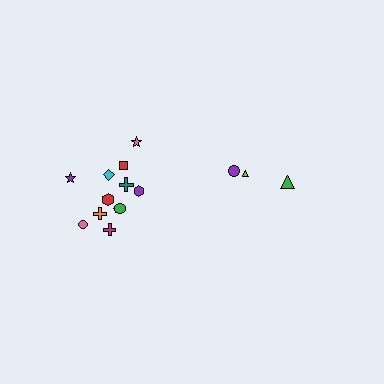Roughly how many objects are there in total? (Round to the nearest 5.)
Roughly 15 objects in total.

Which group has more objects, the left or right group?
The left group.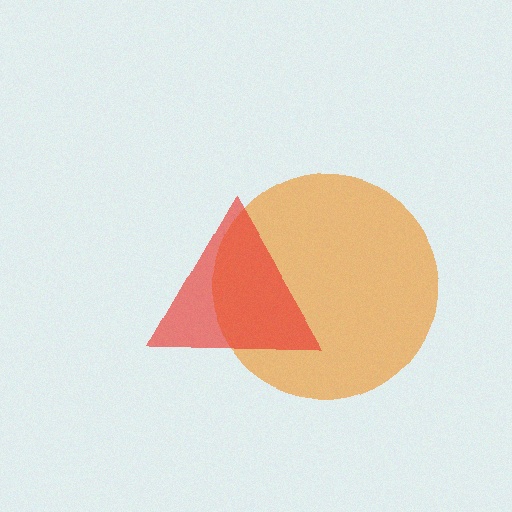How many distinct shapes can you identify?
There are 2 distinct shapes: an orange circle, a red triangle.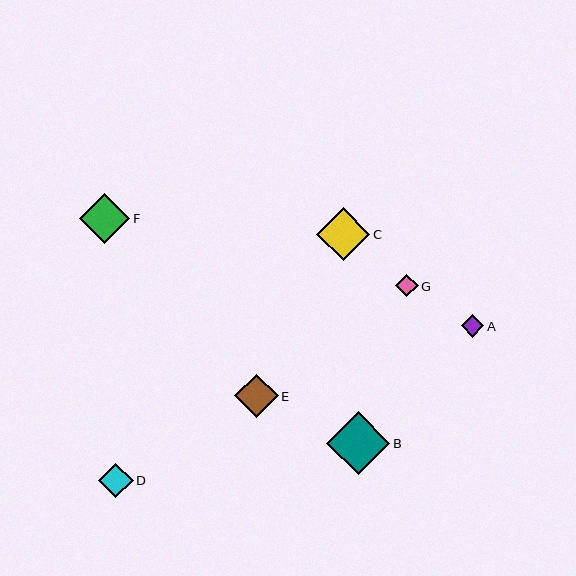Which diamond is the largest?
Diamond B is the largest with a size of approximately 63 pixels.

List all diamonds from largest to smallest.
From largest to smallest: B, C, F, E, D, A, G.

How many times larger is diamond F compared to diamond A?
Diamond F is approximately 2.2 times the size of diamond A.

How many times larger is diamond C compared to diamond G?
Diamond C is approximately 2.3 times the size of diamond G.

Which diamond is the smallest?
Diamond G is the smallest with a size of approximately 23 pixels.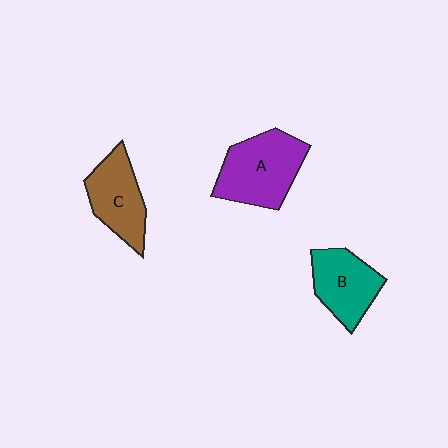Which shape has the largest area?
Shape A (purple).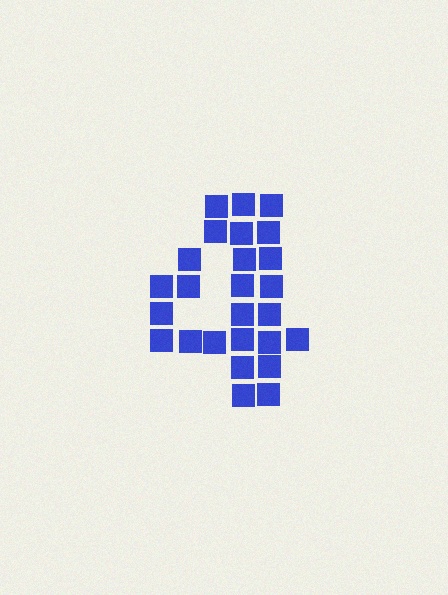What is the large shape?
The large shape is the digit 4.